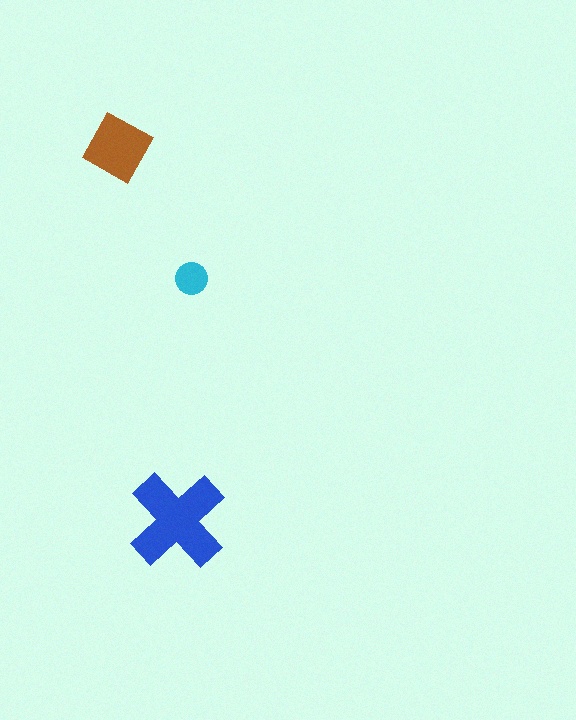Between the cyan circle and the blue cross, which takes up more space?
The blue cross.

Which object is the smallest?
The cyan circle.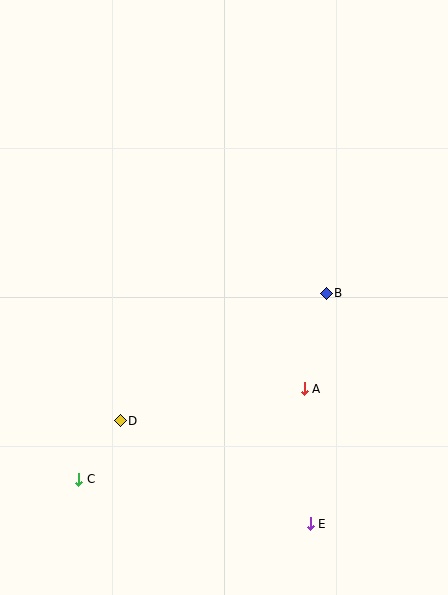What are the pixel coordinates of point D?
Point D is at (120, 421).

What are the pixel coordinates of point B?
Point B is at (326, 293).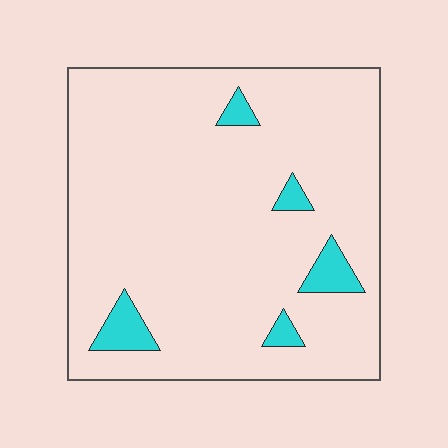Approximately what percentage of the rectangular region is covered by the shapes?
Approximately 5%.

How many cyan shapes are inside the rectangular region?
5.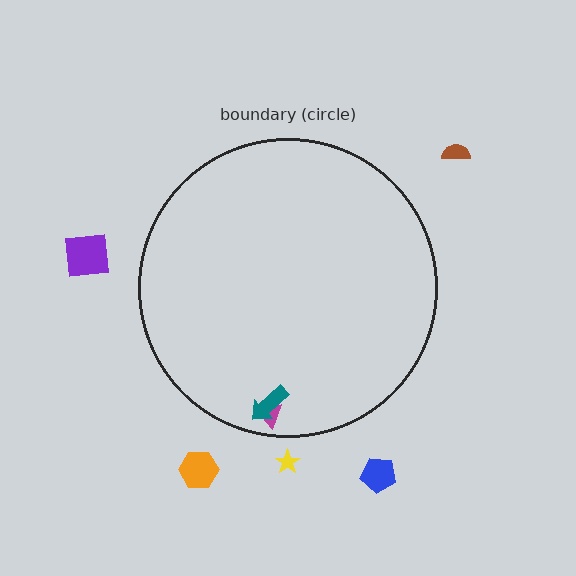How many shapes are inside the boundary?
2 inside, 5 outside.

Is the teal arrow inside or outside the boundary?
Inside.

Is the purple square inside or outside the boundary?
Outside.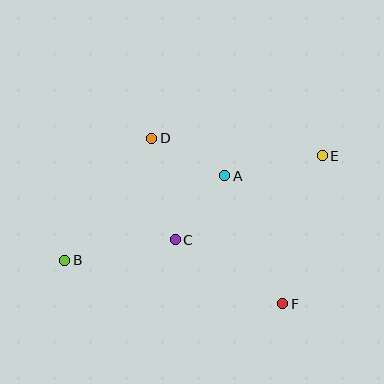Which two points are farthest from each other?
Points B and E are farthest from each other.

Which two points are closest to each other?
Points A and C are closest to each other.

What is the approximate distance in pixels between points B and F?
The distance between B and F is approximately 222 pixels.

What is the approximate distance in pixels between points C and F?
The distance between C and F is approximately 125 pixels.